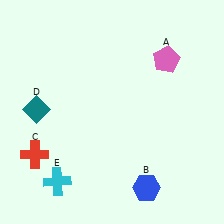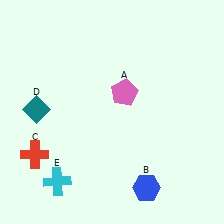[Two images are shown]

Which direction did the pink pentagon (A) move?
The pink pentagon (A) moved left.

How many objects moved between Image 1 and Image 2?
1 object moved between the two images.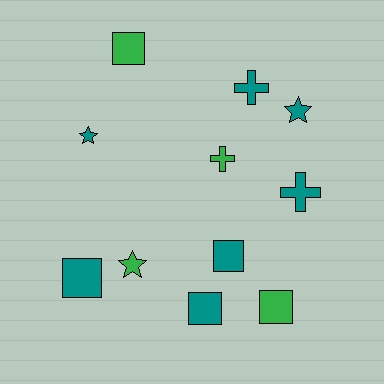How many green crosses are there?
There is 1 green cross.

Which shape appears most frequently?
Square, with 5 objects.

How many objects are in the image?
There are 11 objects.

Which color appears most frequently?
Teal, with 7 objects.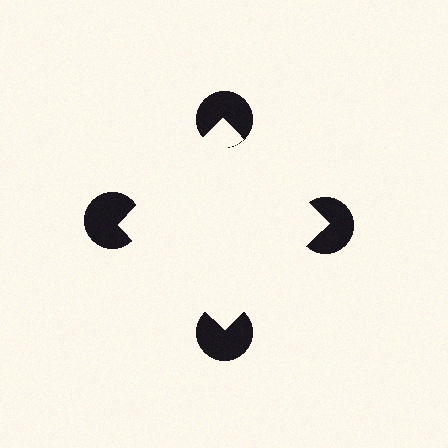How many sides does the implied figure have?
4 sides.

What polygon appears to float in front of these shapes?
An illusory square — its edges are inferred from the aligned wedge cuts in the pac-man discs, not physically drawn.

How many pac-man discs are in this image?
There are 4 — one at each vertex of the illusory square.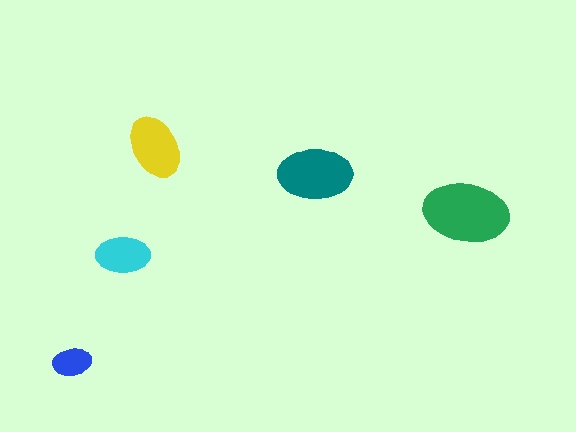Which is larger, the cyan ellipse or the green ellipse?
The green one.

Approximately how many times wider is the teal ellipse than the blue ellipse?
About 2 times wider.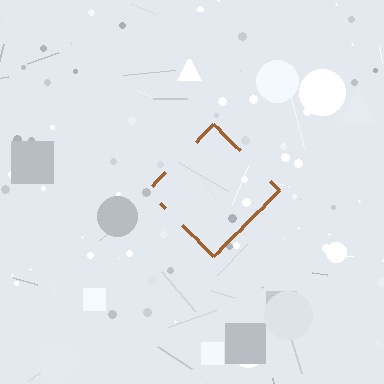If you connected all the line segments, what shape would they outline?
They would outline a diamond.